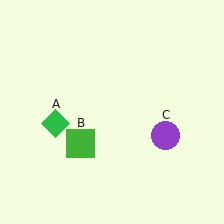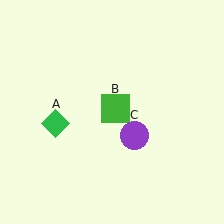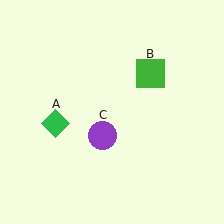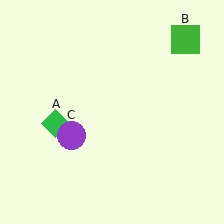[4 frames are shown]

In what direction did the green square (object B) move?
The green square (object B) moved up and to the right.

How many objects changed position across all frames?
2 objects changed position: green square (object B), purple circle (object C).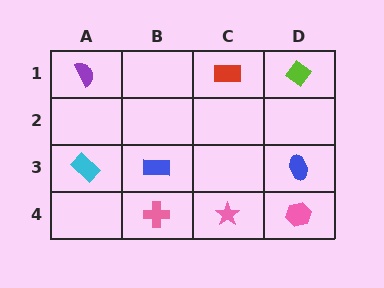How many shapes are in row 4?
3 shapes.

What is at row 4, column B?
A pink cross.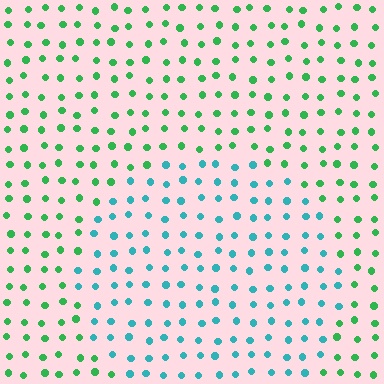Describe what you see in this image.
The image is filled with small green elements in a uniform arrangement. A circle-shaped region is visible where the elements are tinted to a slightly different hue, forming a subtle color boundary.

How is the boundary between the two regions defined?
The boundary is defined purely by a slight shift in hue (about 48 degrees). Spacing, size, and orientation are identical on both sides.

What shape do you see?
I see a circle.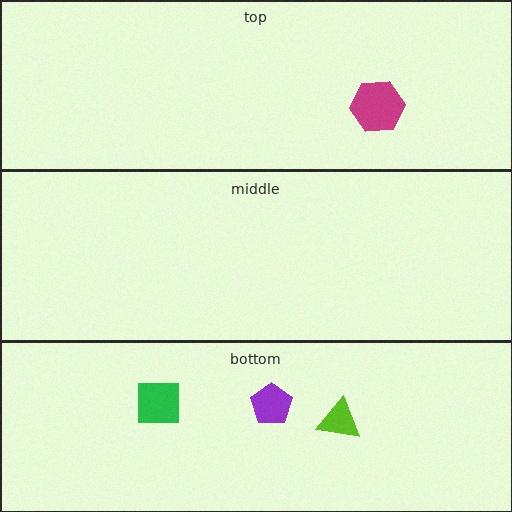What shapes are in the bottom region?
The green square, the purple pentagon, the lime triangle.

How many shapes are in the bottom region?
3.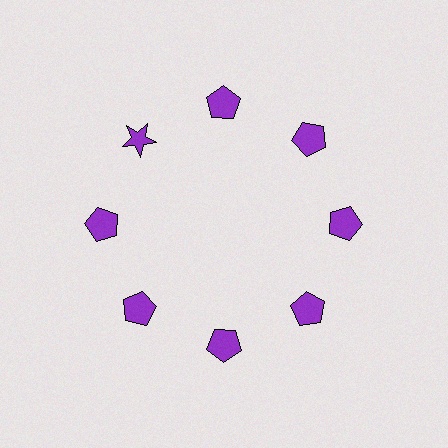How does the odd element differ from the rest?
It has a different shape: star instead of pentagon.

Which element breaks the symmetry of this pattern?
The purple star at roughly the 10 o'clock position breaks the symmetry. All other shapes are purple pentagons.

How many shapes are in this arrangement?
There are 8 shapes arranged in a ring pattern.